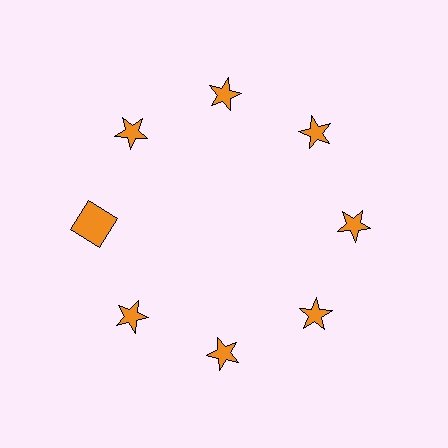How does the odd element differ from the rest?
It has a different shape: square instead of star.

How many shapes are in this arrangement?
There are 8 shapes arranged in a ring pattern.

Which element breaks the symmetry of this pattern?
The orange square at roughly the 9 o'clock position breaks the symmetry. All other shapes are orange stars.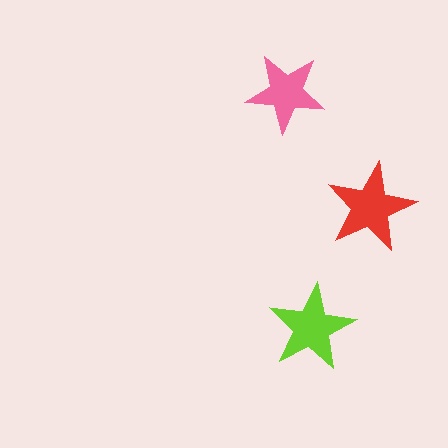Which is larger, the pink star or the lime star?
The lime one.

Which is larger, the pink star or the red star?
The red one.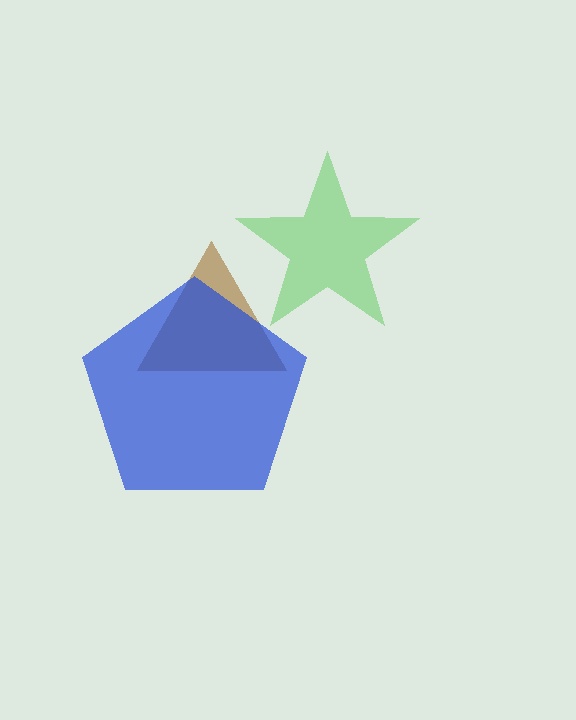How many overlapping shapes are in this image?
There are 3 overlapping shapes in the image.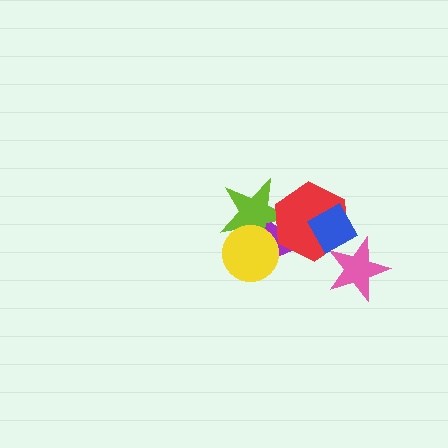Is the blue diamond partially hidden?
No, no other shape covers it.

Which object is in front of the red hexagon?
The blue diamond is in front of the red hexagon.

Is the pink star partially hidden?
Yes, it is partially covered by another shape.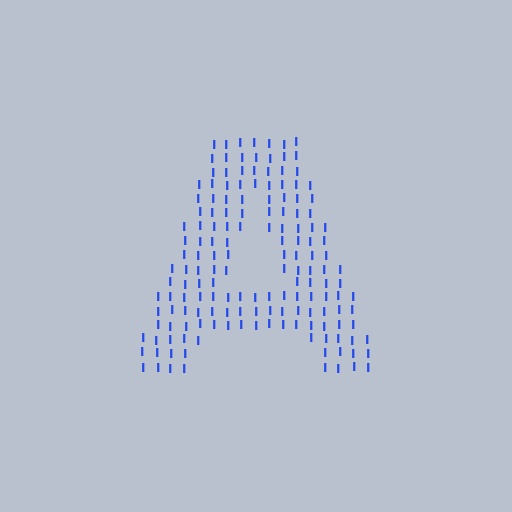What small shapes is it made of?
It is made of small letter I's.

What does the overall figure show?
The overall figure shows the letter A.